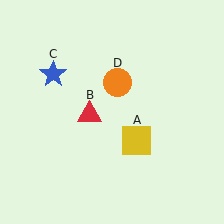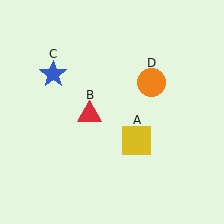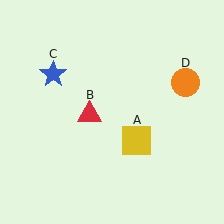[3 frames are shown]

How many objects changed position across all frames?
1 object changed position: orange circle (object D).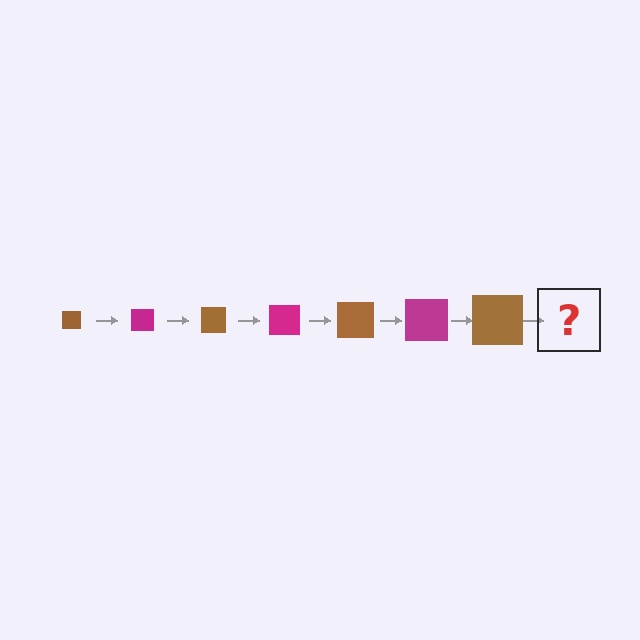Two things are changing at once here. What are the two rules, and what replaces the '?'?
The two rules are that the square grows larger each step and the color cycles through brown and magenta. The '?' should be a magenta square, larger than the previous one.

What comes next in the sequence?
The next element should be a magenta square, larger than the previous one.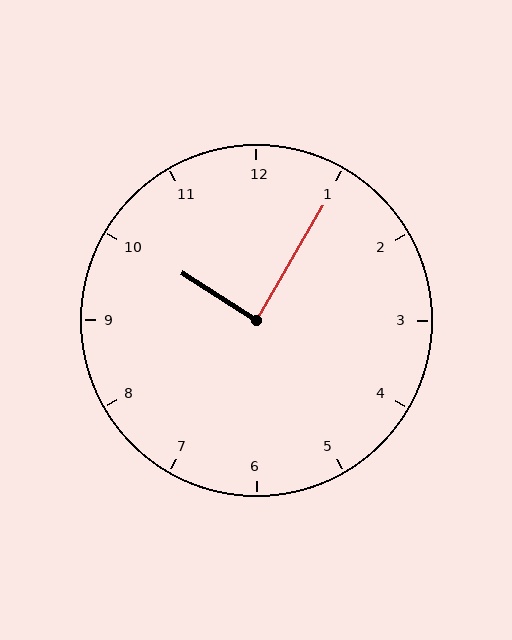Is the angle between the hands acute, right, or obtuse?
It is right.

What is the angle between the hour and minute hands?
Approximately 88 degrees.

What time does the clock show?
10:05.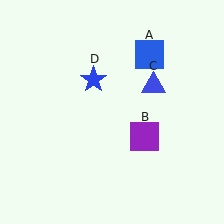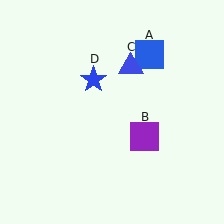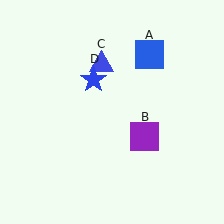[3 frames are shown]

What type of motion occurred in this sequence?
The blue triangle (object C) rotated counterclockwise around the center of the scene.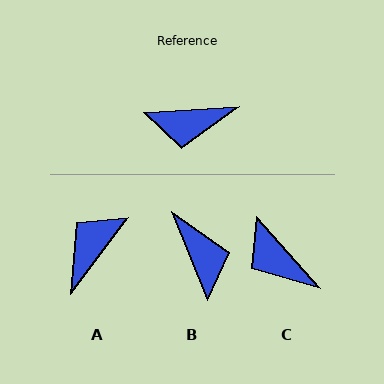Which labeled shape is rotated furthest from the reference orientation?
A, about 131 degrees away.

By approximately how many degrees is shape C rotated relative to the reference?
Approximately 52 degrees clockwise.